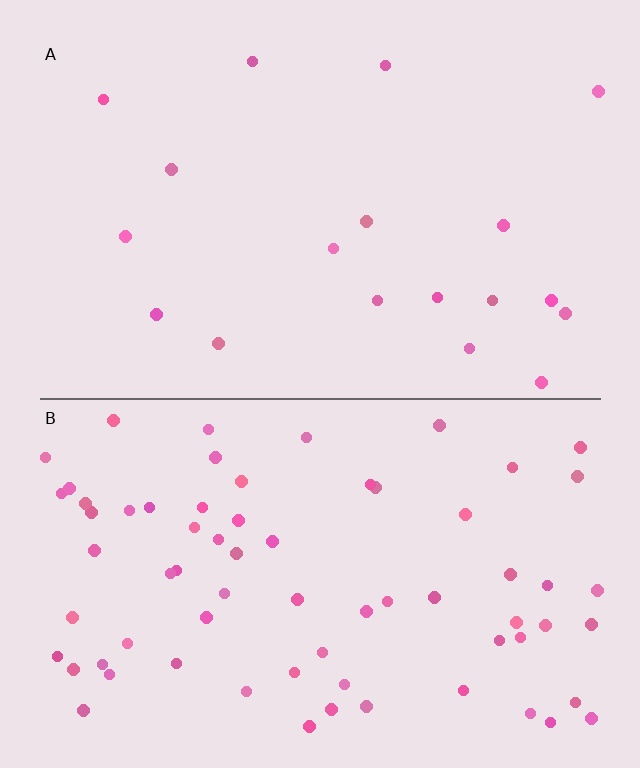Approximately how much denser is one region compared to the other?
Approximately 3.8× — region B over region A.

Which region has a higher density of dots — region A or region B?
B (the bottom).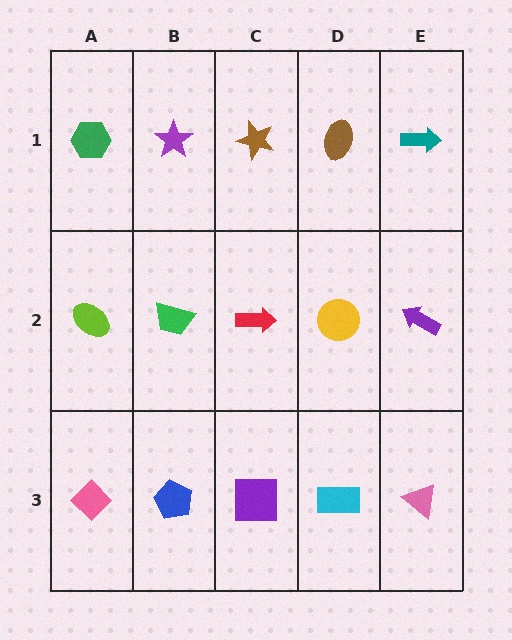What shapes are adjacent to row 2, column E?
A teal arrow (row 1, column E), a pink triangle (row 3, column E), a yellow circle (row 2, column D).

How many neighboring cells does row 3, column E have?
2.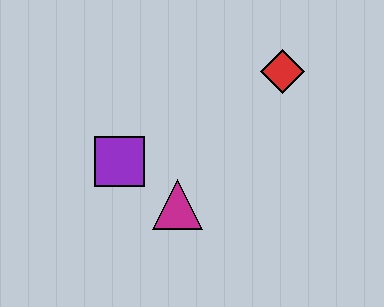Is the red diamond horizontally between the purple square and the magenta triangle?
No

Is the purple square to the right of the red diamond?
No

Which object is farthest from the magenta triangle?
The red diamond is farthest from the magenta triangle.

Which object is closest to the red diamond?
The magenta triangle is closest to the red diamond.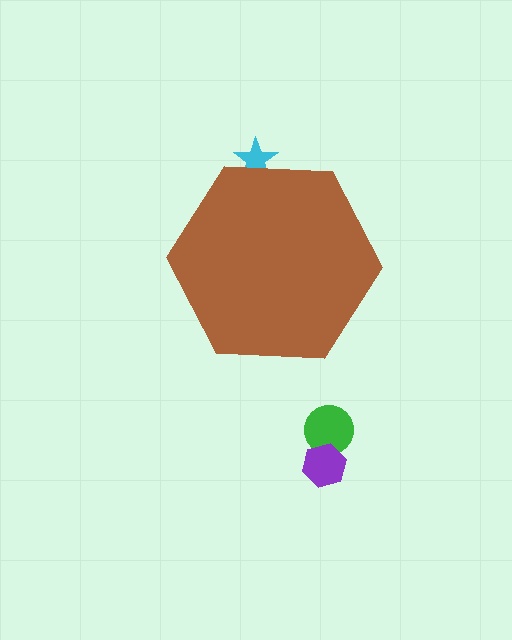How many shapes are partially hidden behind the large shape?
1 shape is partially hidden.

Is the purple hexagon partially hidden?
No, the purple hexagon is fully visible.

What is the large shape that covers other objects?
A brown hexagon.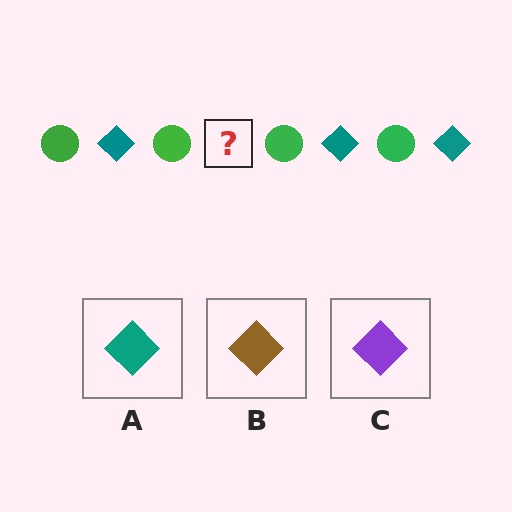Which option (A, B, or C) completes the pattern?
A.